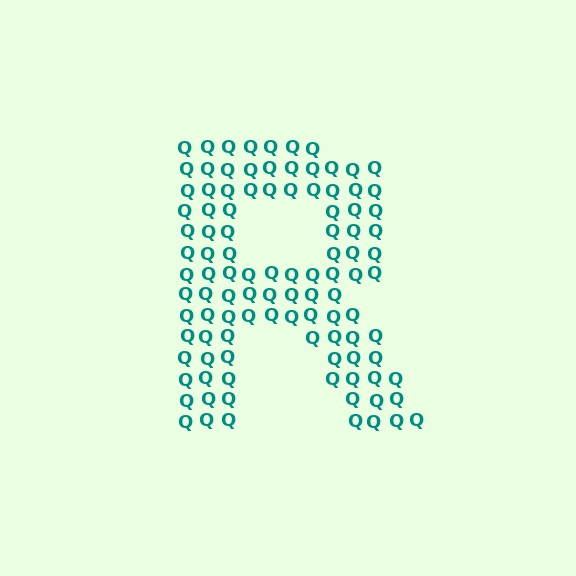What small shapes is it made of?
It is made of small letter Q's.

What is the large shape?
The large shape is the letter R.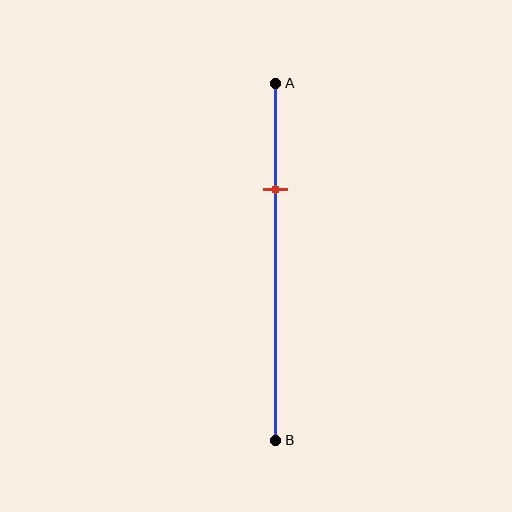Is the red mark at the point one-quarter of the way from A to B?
No, the mark is at about 30% from A, not at the 25% one-quarter point.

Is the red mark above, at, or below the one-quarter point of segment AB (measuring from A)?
The red mark is below the one-quarter point of segment AB.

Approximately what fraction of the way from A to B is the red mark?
The red mark is approximately 30% of the way from A to B.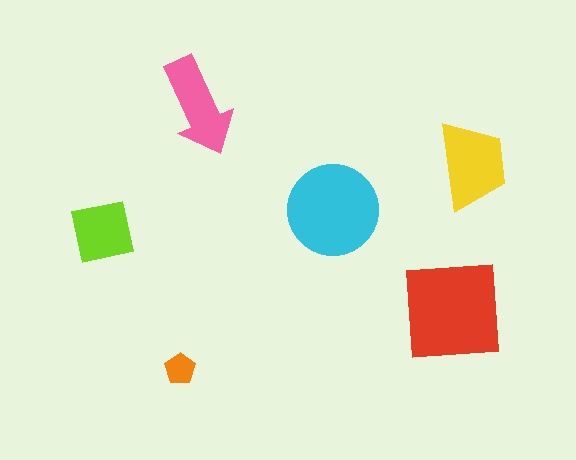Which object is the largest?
The red square.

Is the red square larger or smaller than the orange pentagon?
Larger.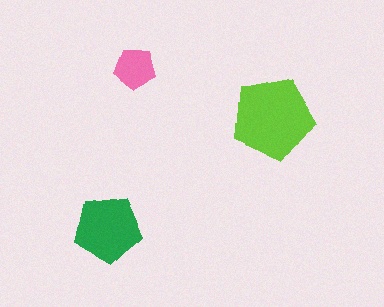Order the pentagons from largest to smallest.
the lime one, the green one, the pink one.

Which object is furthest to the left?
The green pentagon is leftmost.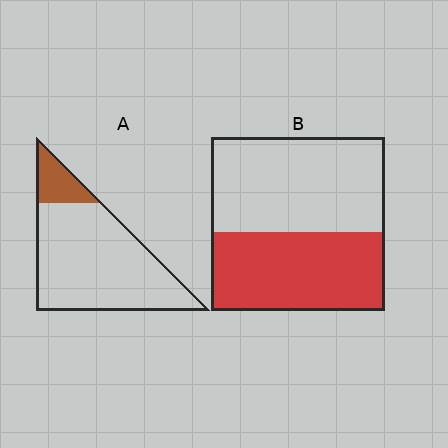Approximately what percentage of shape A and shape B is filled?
A is approximately 15% and B is approximately 45%.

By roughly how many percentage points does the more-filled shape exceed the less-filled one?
By roughly 30 percentage points (B over A).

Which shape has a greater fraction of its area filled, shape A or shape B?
Shape B.